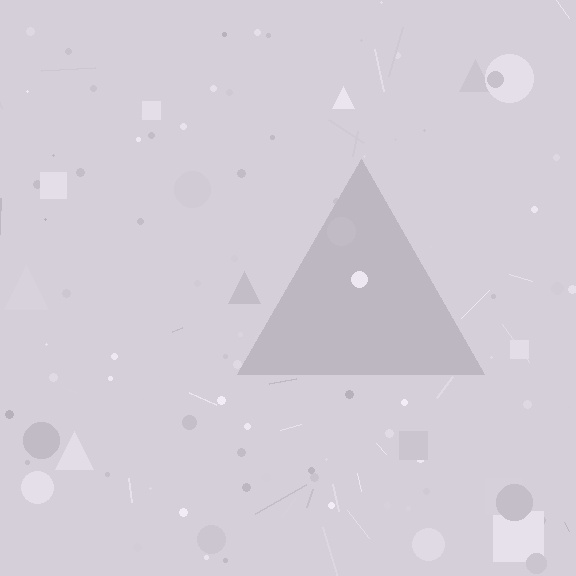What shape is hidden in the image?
A triangle is hidden in the image.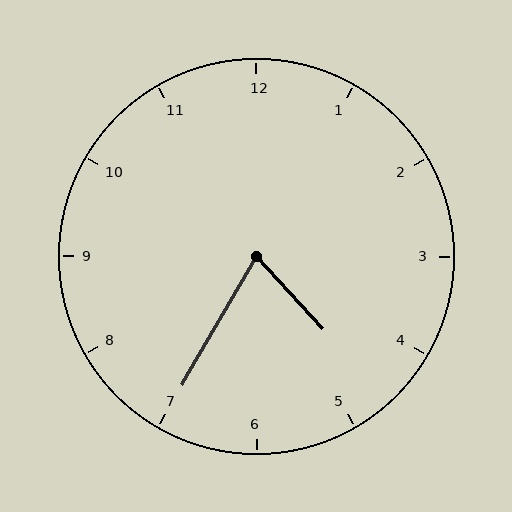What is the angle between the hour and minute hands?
Approximately 72 degrees.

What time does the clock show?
4:35.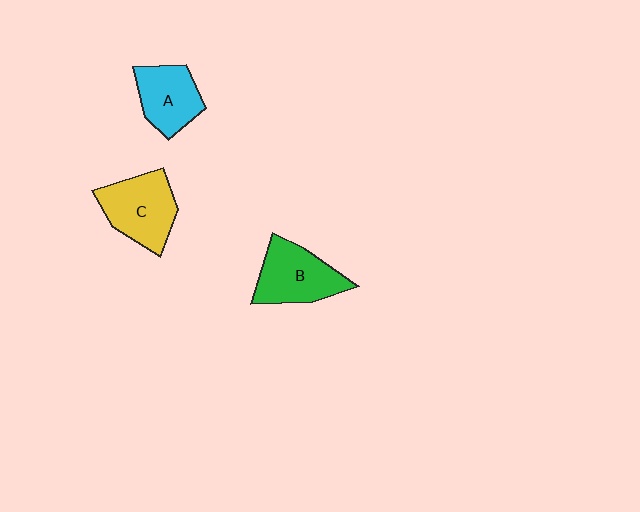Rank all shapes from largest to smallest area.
From largest to smallest: C (yellow), B (green), A (cyan).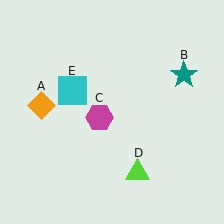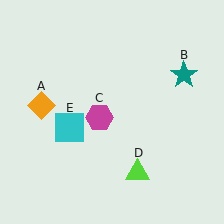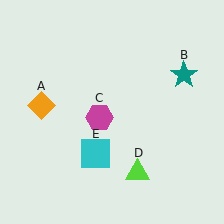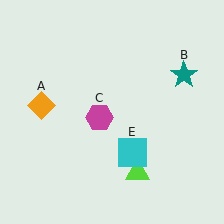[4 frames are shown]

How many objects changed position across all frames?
1 object changed position: cyan square (object E).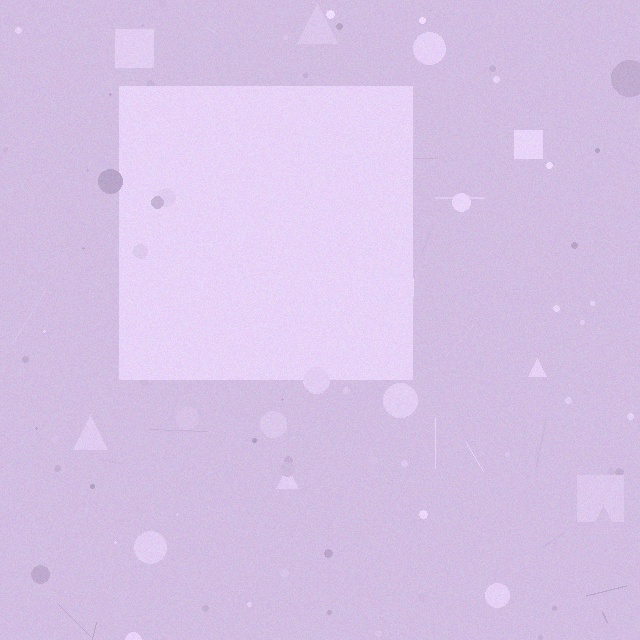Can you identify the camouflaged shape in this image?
The camouflaged shape is a square.